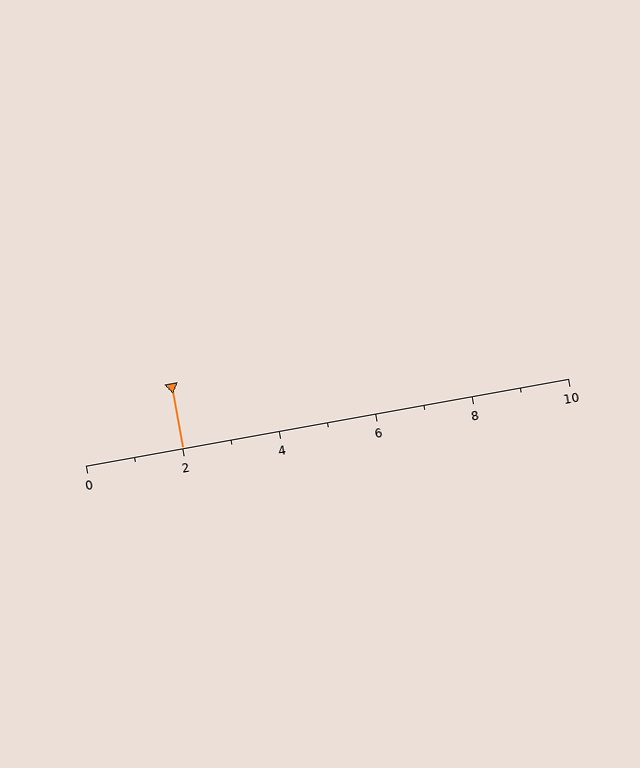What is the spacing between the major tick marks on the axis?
The major ticks are spaced 2 apart.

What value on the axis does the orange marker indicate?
The marker indicates approximately 2.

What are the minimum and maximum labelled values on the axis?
The axis runs from 0 to 10.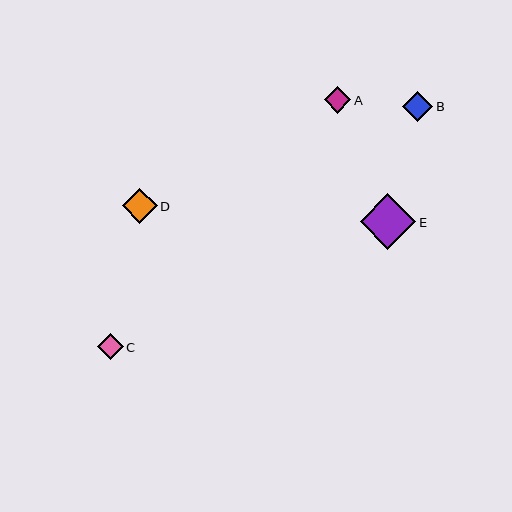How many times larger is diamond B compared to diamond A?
Diamond B is approximately 1.1 times the size of diamond A.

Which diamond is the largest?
Diamond E is the largest with a size of approximately 55 pixels.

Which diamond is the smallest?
Diamond C is the smallest with a size of approximately 26 pixels.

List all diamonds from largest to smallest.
From largest to smallest: E, D, B, A, C.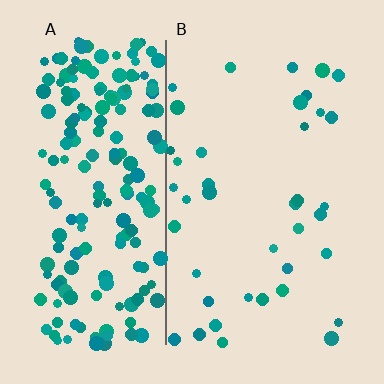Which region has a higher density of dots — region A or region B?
A (the left).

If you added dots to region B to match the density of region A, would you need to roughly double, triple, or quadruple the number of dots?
Approximately quadruple.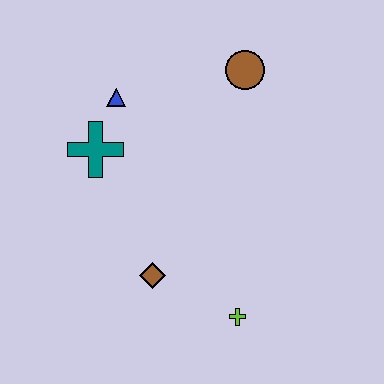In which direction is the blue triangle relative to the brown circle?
The blue triangle is to the left of the brown circle.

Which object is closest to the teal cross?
The blue triangle is closest to the teal cross.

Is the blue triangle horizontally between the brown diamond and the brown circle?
No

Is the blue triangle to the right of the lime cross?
No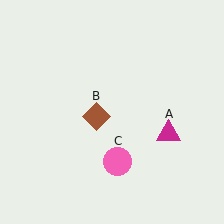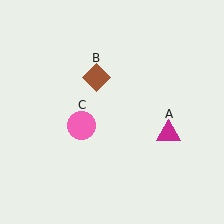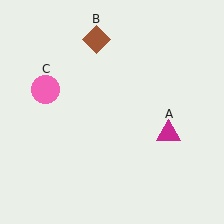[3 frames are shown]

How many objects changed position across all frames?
2 objects changed position: brown diamond (object B), pink circle (object C).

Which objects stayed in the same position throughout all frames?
Magenta triangle (object A) remained stationary.